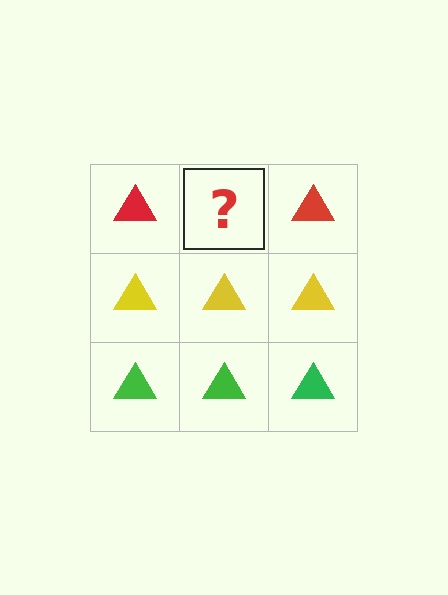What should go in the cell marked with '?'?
The missing cell should contain a red triangle.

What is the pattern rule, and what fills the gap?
The rule is that each row has a consistent color. The gap should be filled with a red triangle.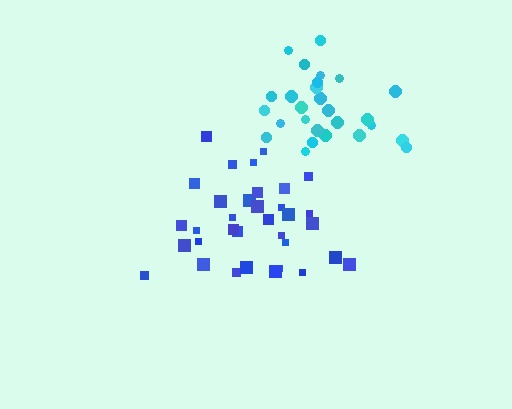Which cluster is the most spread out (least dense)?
Cyan.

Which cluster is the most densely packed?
Blue.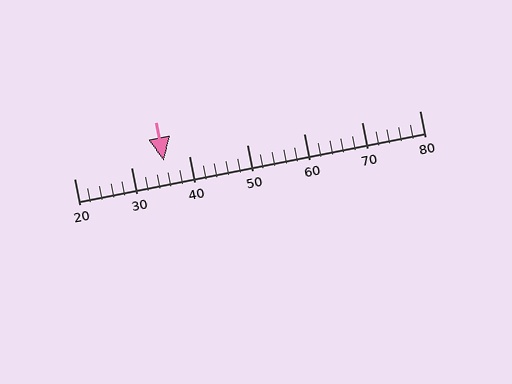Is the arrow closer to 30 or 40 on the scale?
The arrow is closer to 40.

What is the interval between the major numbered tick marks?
The major tick marks are spaced 10 units apart.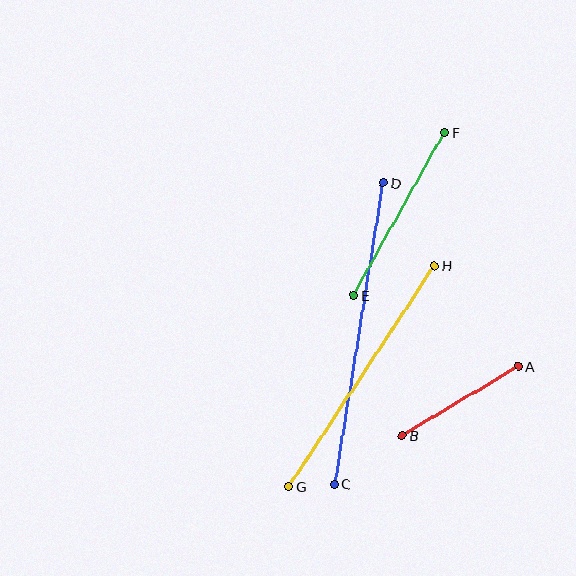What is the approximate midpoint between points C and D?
The midpoint is at approximately (359, 334) pixels.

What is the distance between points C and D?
The distance is approximately 305 pixels.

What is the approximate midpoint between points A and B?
The midpoint is at approximately (460, 401) pixels.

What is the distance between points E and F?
The distance is approximately 186 pixels.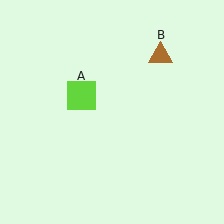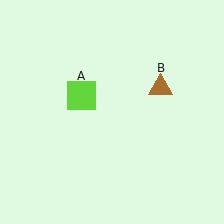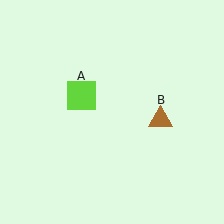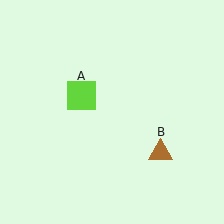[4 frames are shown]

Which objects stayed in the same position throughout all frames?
Lime square (object A) remained stationary.